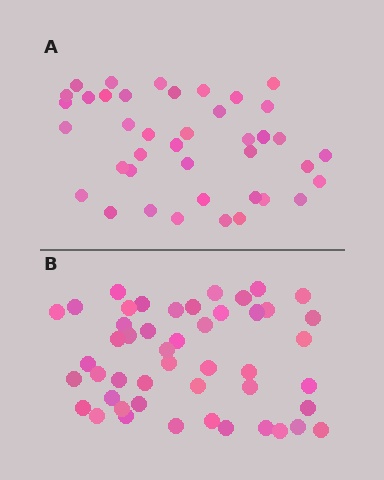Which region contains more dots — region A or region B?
Region B (the bottom region) has more dots.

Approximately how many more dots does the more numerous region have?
Region B has roughly 8 or so more dots than region A.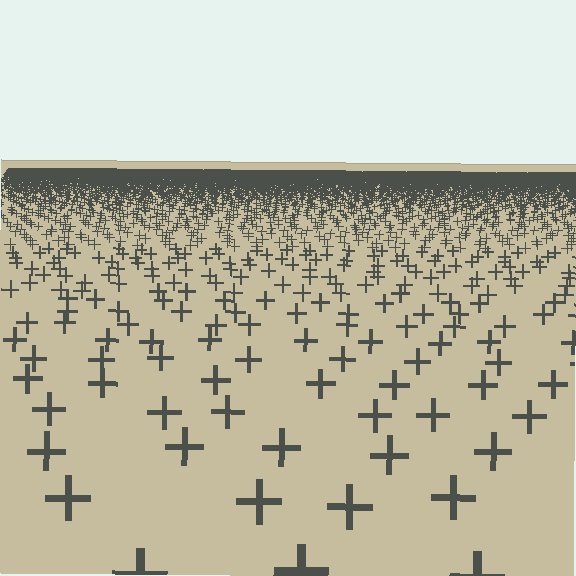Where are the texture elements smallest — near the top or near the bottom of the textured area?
Near the top.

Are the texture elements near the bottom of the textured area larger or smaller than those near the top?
Larger. Near the bottom, elements are closer to the viewer and appear at a bigger on-screen size.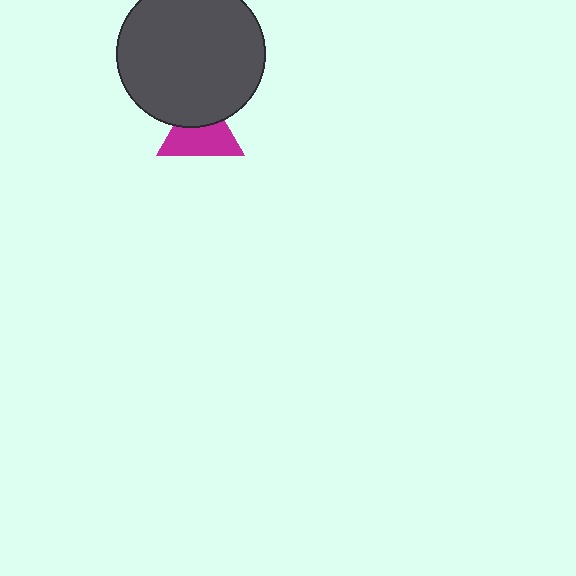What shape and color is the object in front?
The object in front is a dark gray circle.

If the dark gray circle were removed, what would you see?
You would see the complete magenta triangle.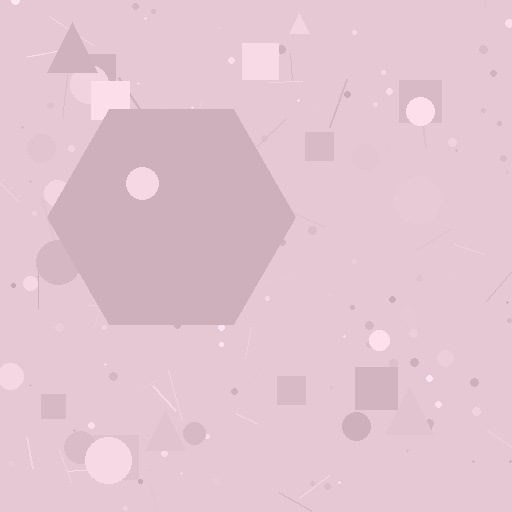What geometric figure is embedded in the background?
A hexagon is embedded in the background.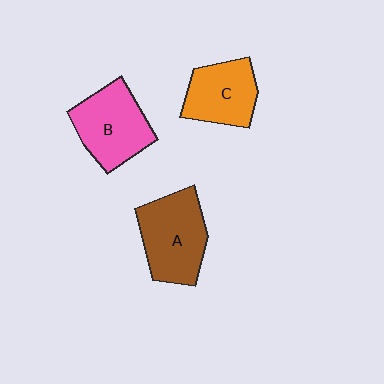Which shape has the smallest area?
Shape C (orange).